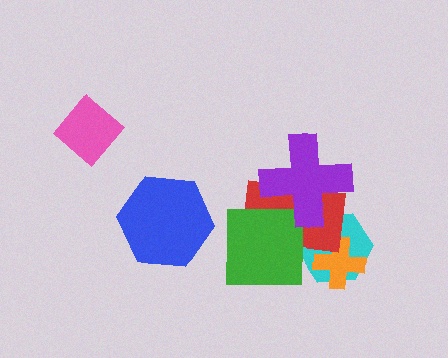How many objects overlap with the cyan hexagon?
3 objects overlap with the cyan hexagon.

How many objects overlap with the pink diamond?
0 objects overlap with the pink diamond.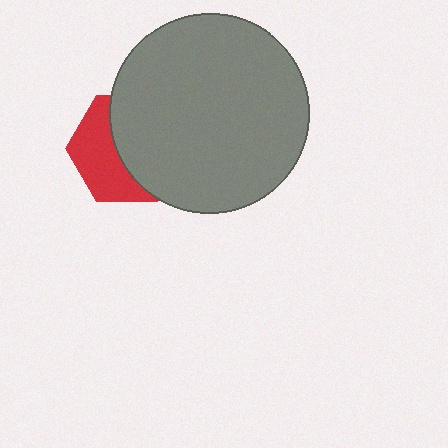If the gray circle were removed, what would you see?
You would see the complete red hexagon.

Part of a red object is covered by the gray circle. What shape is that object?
It is a hexagon.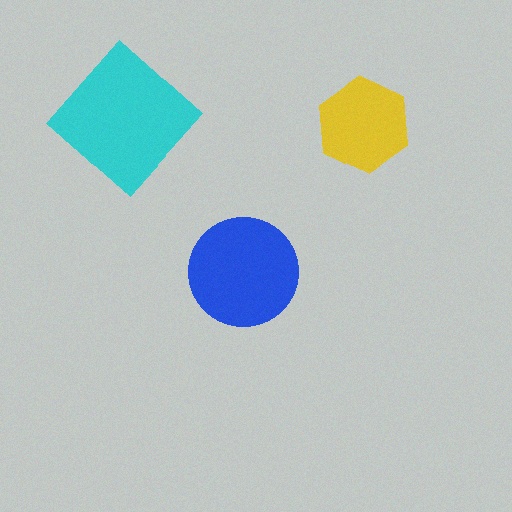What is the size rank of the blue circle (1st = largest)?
2nd.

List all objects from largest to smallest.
The cyan diamond, the blue circle, the yellow hexagon.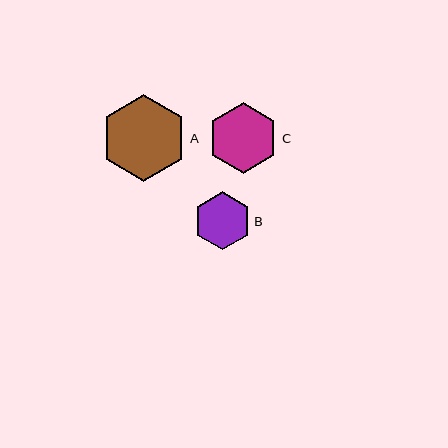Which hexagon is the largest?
Hexagon A is the largest with a size of approximately 87 pixels.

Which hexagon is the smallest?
Hexagon B is the smallest with a size of approximately 58 pixels.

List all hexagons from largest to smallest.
From largest to smallest: A, C, B.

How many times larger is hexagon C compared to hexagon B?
Hexagon C is approximately 1.2 times the size of hexagon B.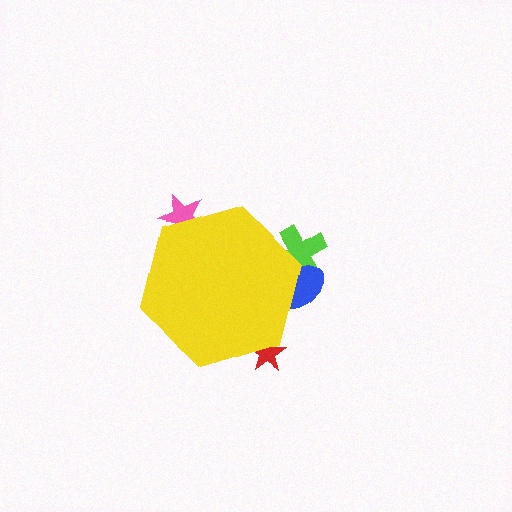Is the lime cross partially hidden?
Yes, the lime cross is partially hidden behind the yellow hexagon.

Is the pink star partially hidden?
Yes, the pink star is partially hidden behind the yellow hexagon.